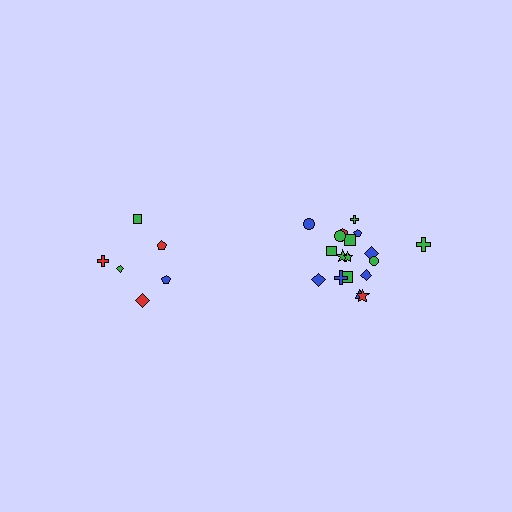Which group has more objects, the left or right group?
The right group.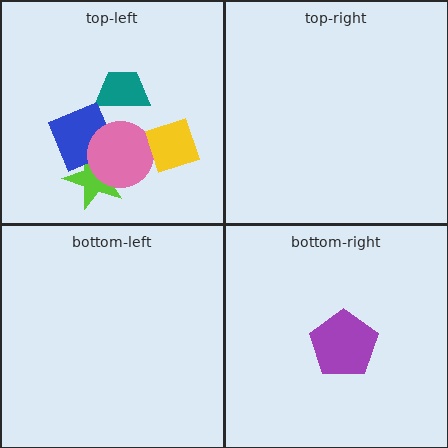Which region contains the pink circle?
The top-left region.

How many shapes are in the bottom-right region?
1.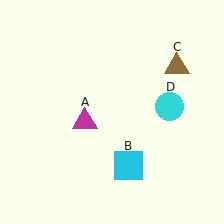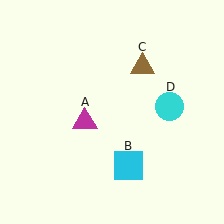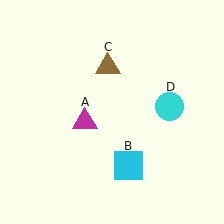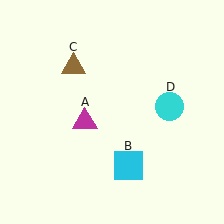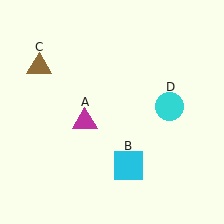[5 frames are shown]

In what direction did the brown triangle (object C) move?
The brown triangle (object C) moved left.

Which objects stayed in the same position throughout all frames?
Magenta triangle (object A) and cyan square (object B) and cyan circle (object D) remained stationary.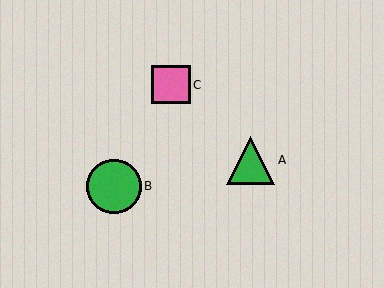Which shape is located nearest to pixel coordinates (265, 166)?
The green triangle (labeled A) at (251, 160) is nearest to that location.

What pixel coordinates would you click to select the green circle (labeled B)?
Click at (114, 186) to select the green circle B.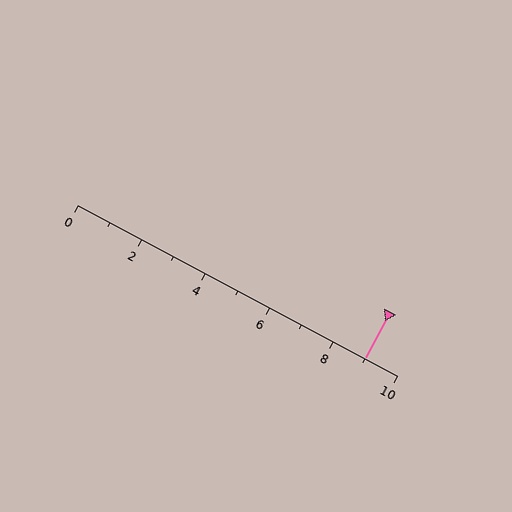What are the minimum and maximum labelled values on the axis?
The axis runs from 0 to 10.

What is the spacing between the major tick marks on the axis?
The major ticks are spaced 2 apart.